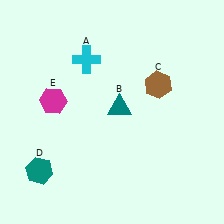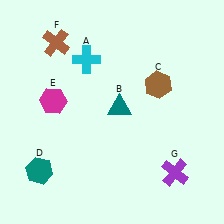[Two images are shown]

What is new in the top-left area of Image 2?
A brown cross (F) was added in the top-left area of Image 2.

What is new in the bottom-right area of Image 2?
A purple cross (G) was added in the bottom-right area of Image 2.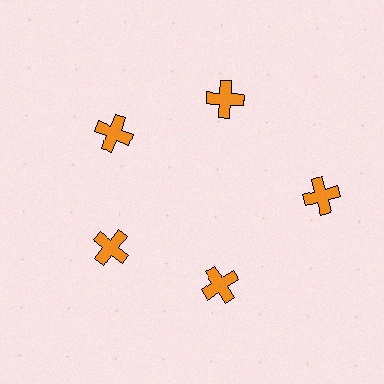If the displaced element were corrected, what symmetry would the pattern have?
It would have 5-fold rotational symmetry — the pattern would map onto itself every 72 degrees.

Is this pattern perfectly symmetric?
No. The 5 orange crosses are arranged in a ring, but one element near the 3 o'clock position is pushed outward from the center, breaking the 5-fold rotational symmetry.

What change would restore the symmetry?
The symmetry would be restored by moving it inward, back onto the ring so that all 5 crosses sit at equal angles and equal distance from the center.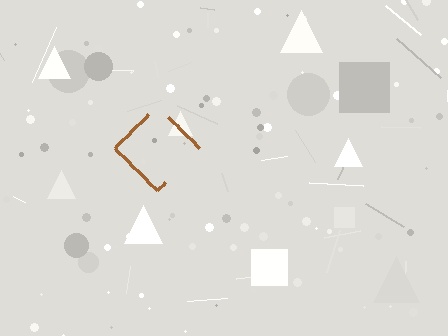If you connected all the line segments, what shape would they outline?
They would outline a diamond.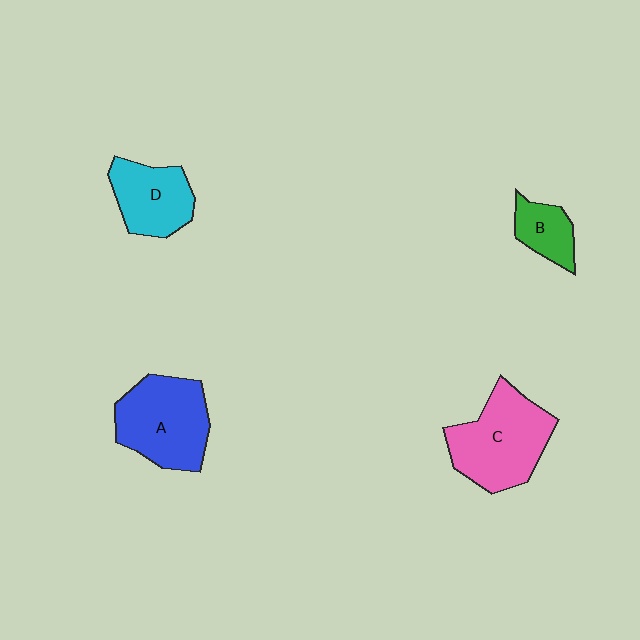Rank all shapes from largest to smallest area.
From largest to smallest: C (pink), A (blue), D (cyan), B (green).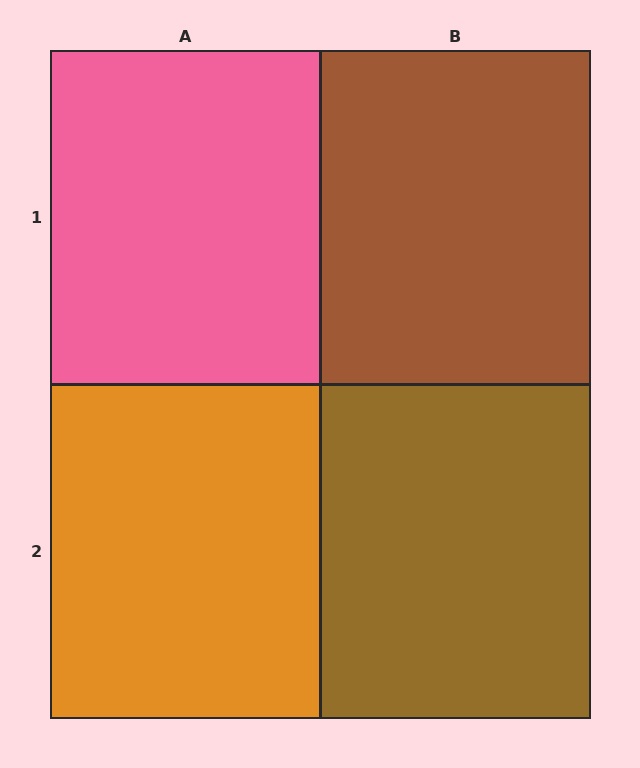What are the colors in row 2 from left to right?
Orange, brown.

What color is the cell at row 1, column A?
Pink.